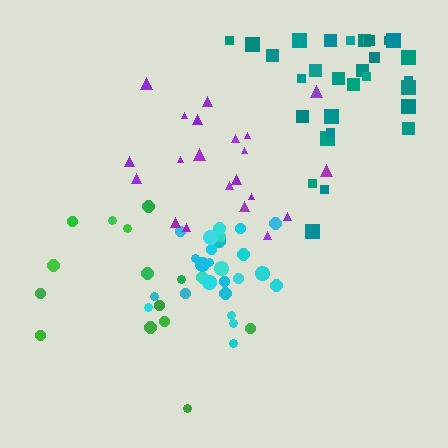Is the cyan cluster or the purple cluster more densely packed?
Cyan.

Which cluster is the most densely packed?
Cyan.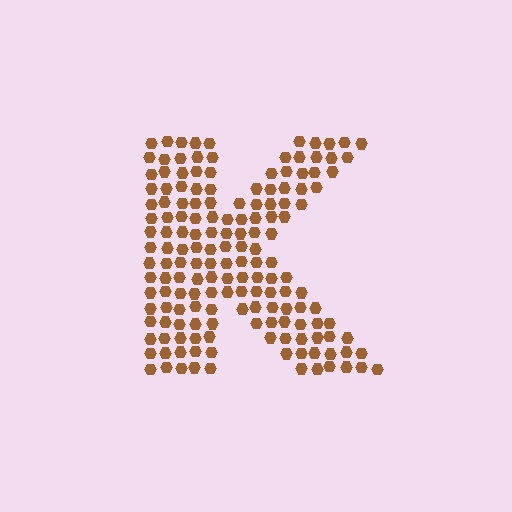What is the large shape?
The large shape is the letter K.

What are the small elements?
The small elements are hexagons.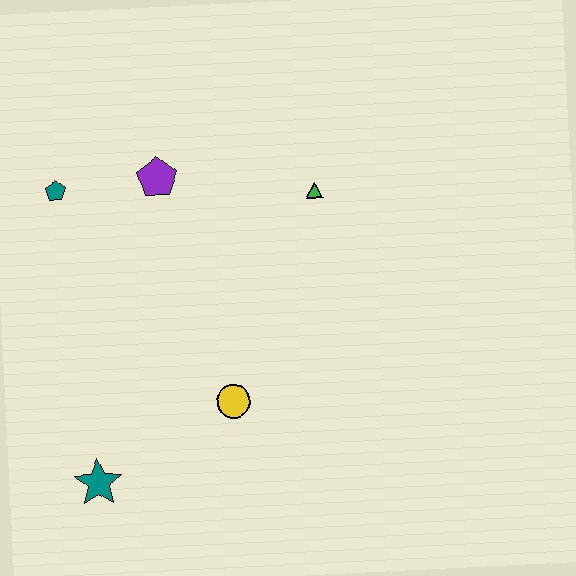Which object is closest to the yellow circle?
The teal star is closest to the yellow circle.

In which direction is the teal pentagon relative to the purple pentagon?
The teal pentagon is to the left of the purple pentagon.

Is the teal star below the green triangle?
Yes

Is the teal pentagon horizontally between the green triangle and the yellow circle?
No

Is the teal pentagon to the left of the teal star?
Yes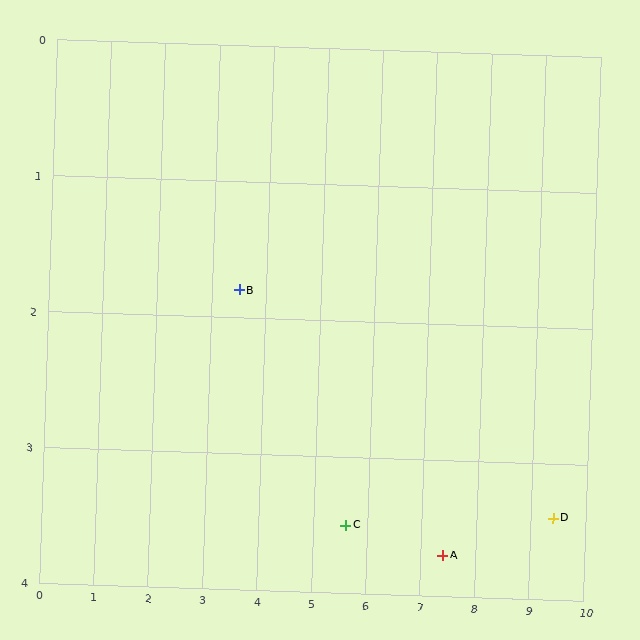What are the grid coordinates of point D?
Point D is at approximately (9.4, 3.4).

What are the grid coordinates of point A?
Point A is at approximately (7.4, 3.7).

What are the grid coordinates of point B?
Point B is at approximately (3.5, 1.8).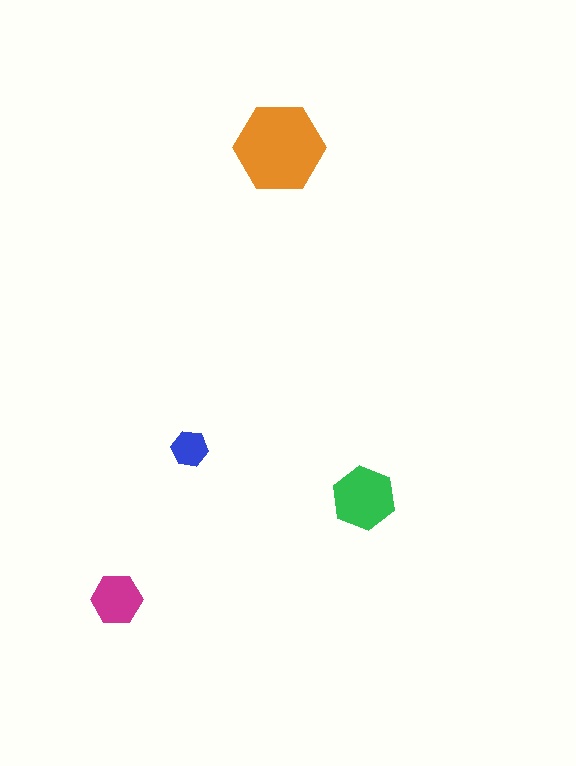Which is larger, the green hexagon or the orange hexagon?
The orange one.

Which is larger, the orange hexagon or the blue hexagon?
The orange one.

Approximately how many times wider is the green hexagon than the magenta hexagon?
About 1.5 times wider.